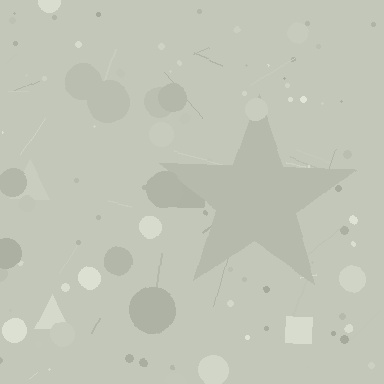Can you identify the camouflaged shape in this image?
The camouflaged shape is a star.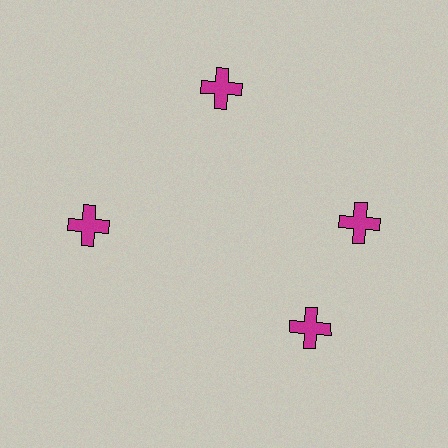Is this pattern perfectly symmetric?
No. The 4 magenta crosses are arranged in a ring, but one element near the 6 o'clock position is rotated out of alignment along the ring, breaking the 4-fold rotational symmetry.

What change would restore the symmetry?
The symmetry would be restored by rotating it back into even spacing with its neighbors so that all 4 crosses sit at equal angles and equal distance from the center.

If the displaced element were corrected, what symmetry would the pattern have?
It would have 4-fold rotational symmetry — the pattern would map onto itself every 90 degrees.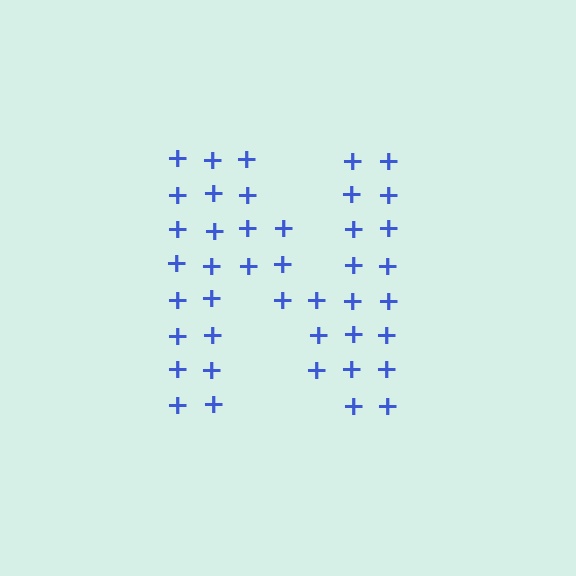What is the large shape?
The large shape is the letter N.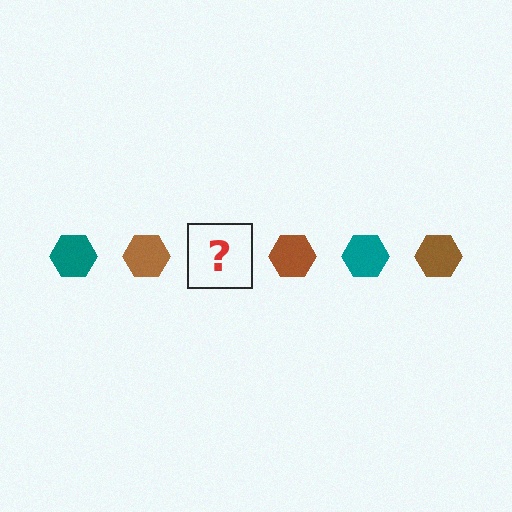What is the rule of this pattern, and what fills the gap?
The rule is that the pattern cycles through teal, brown hexagons. The gap should be filled with a teal hexagon.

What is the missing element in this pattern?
The missing element is a teal hexagon.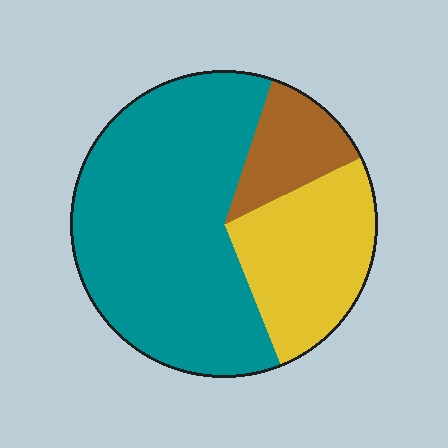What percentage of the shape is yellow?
Yellow covers around 25% of the shape.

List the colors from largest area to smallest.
From largest to smallest: teal, yellow, brown.